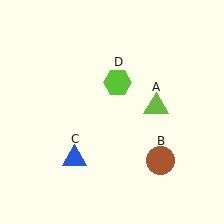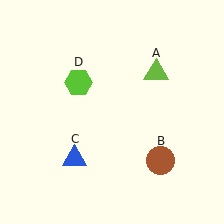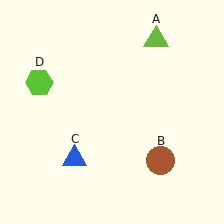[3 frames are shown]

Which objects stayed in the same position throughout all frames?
Brown circle (object B) and blue triangle (object C) remained stationary.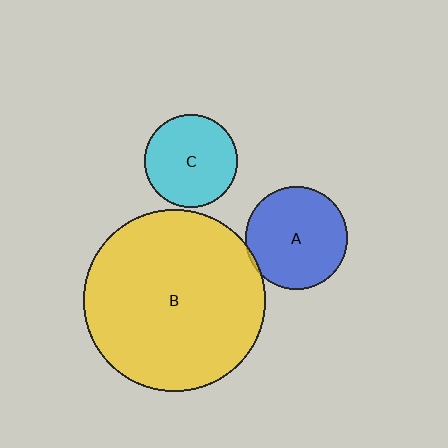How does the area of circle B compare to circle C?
Approximately 3.9 times.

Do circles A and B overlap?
Yes.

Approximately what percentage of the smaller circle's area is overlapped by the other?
Approximately 5%.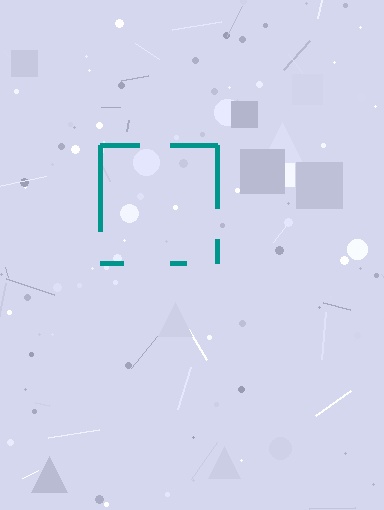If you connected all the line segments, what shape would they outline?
They would outline a square.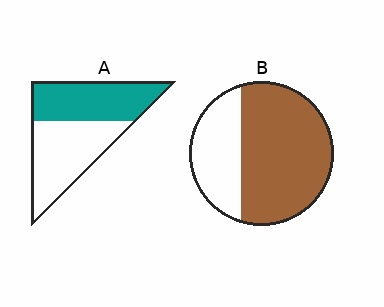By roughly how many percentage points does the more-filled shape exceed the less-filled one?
By roughly 20 percentage points (B over A).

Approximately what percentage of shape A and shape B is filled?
A is approximately 45% and B is approximately 70%.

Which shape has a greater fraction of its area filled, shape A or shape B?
Shape B.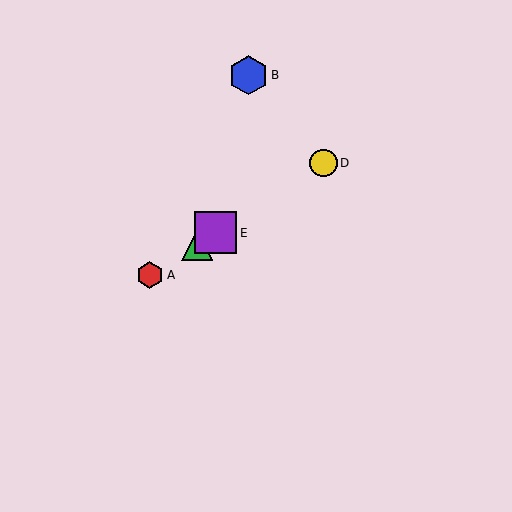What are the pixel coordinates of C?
Object C is at (197, 245).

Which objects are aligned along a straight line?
Objects A, C, D, E are aligned along a straight line.